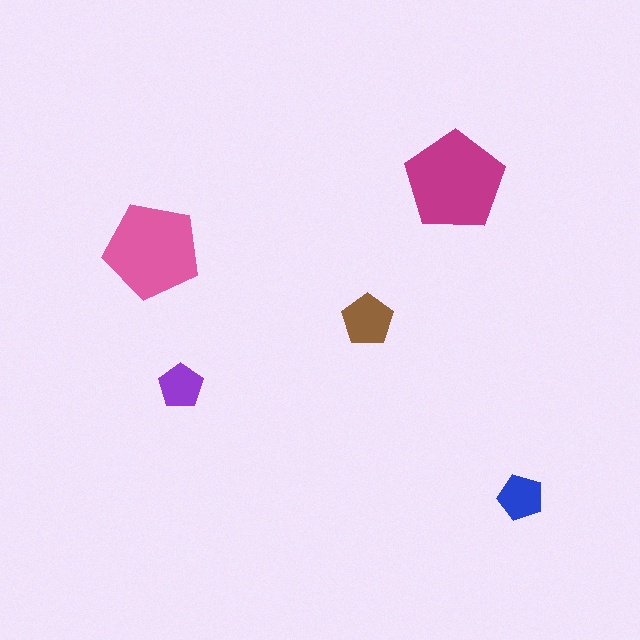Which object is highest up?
The magenta pentagon is topmost.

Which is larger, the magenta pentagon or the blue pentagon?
The magenta one.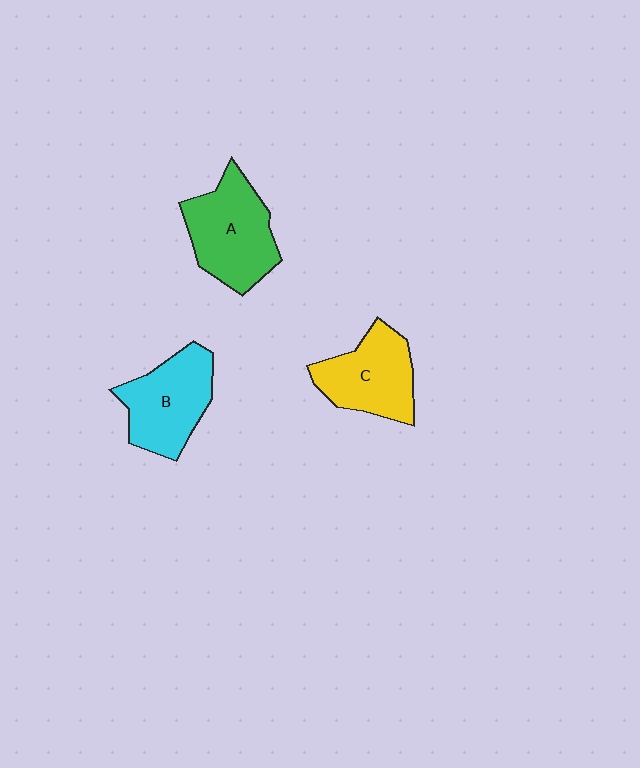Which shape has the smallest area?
Shape C (yellow).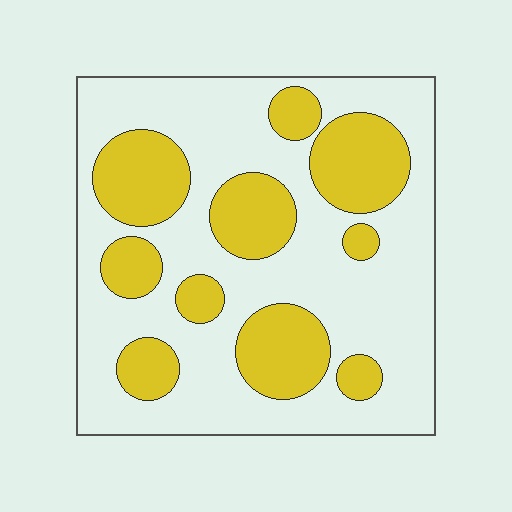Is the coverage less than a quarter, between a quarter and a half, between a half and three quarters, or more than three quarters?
Between a quarter and a half.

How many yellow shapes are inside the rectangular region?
10.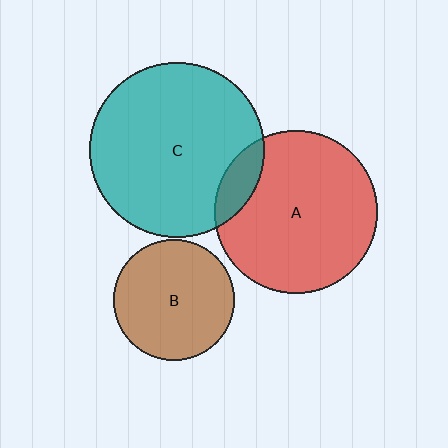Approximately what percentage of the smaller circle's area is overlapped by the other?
Approximately 10%.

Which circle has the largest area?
Circle C (teal).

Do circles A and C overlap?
Yes.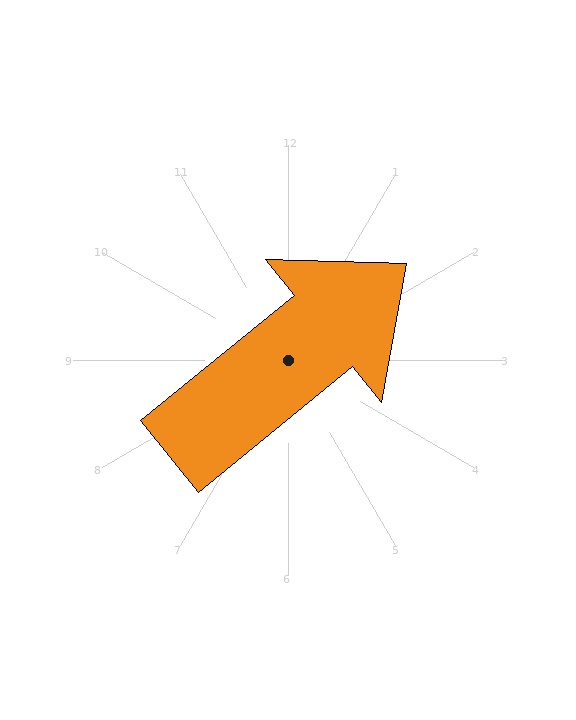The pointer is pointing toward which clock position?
Roughly 2 o'clock.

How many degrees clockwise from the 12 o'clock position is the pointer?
Approximately 51 degrees.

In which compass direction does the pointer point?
Northeast.